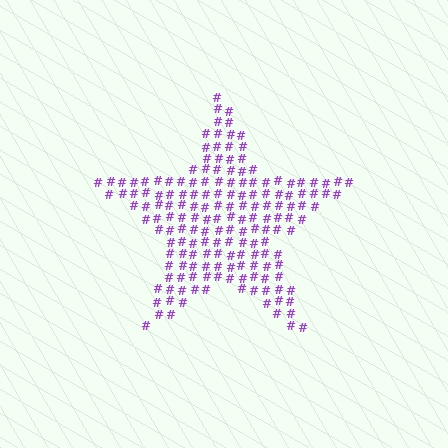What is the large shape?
The large shape is a star.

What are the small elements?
The small elements are hash symbols.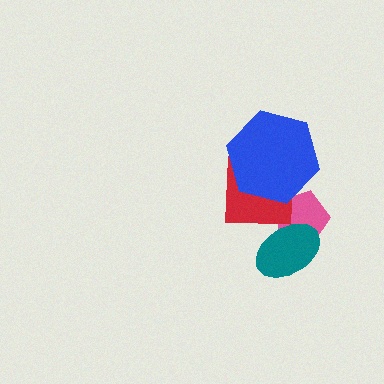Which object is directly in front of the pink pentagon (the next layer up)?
The teal ellipse is directly in front of the pink pentagon.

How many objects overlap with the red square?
3 objects overlap with the red square.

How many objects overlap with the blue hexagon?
2 objects overlap with the blue hexagon.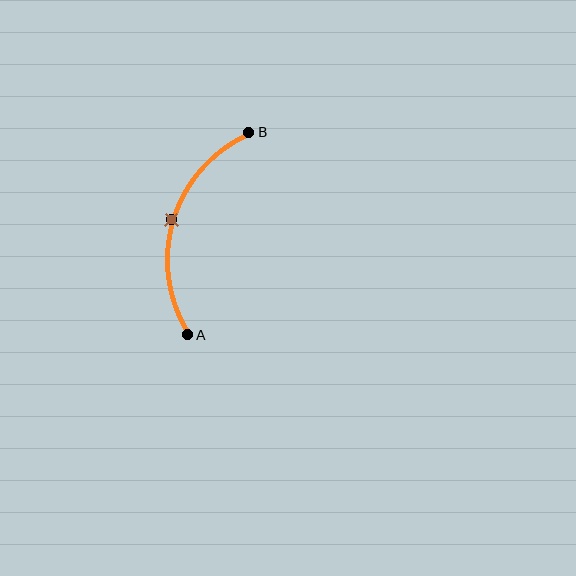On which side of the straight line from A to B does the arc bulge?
The arc bulges to the left of the straight line connecting A and B.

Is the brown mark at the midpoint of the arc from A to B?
Yes. The brown mark lies on the arc at equal arc-length from both A and B — it is the arc midpoint.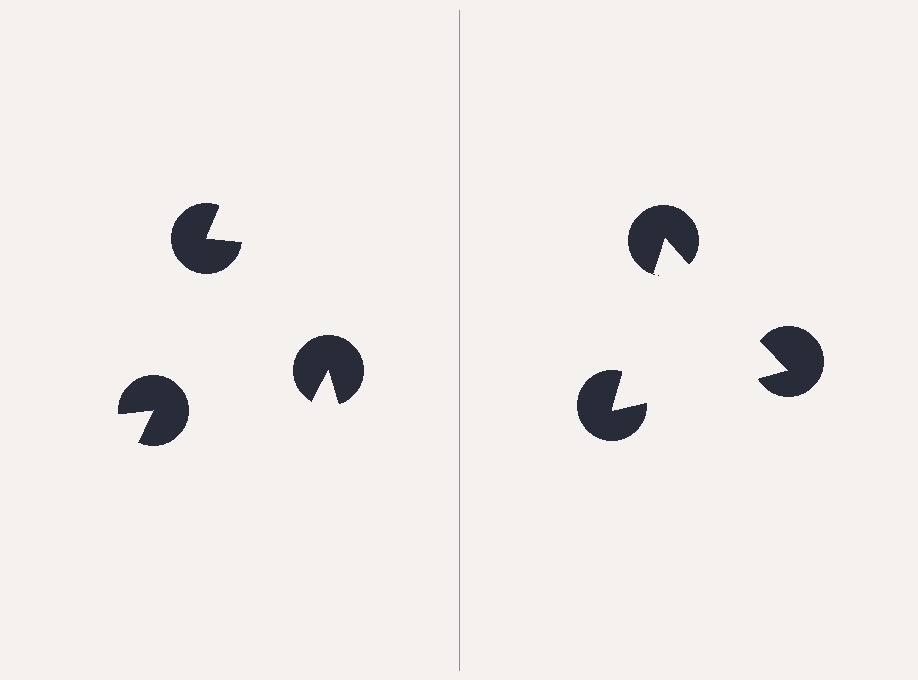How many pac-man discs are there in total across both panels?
6 — 3 on each side.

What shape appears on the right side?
An illusory triangle.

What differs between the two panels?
The pac-man discs are positioned identically on both sides; only the wedge orientations differ. On the right they align to a triangle; on the left they are misaligned.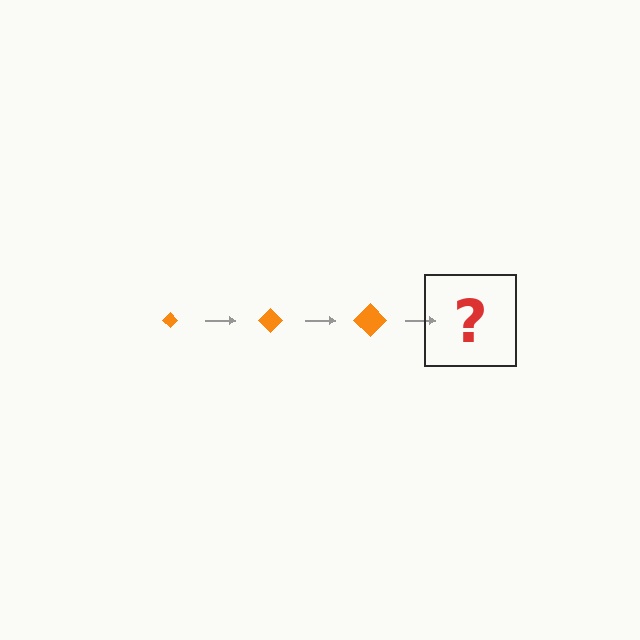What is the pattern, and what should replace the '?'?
The pattern is that the diamond gets progressively larger each step. The '?' should be an orange diamond, larger than the previous one.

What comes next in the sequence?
The next element should be an orange diamond, larger than the previous one.